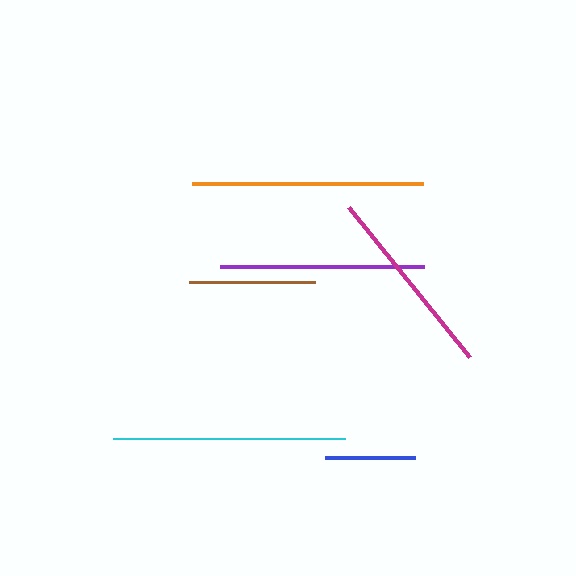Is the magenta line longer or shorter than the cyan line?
The cyan line is longer than the magenta line.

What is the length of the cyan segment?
The cyan segment is approximately 231 pixels long.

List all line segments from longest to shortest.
From longest to shortest: cyan, orange, purple, magenta, brown, blue.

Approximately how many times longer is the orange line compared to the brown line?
The orange line is approximately 1.8 times the length of the brown line.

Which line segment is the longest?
The cyan line is the longest at approximately 231 pixels.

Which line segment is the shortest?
The blue line is the shortest at approximately 90 pixels.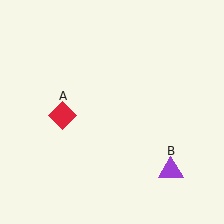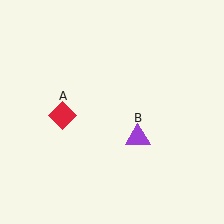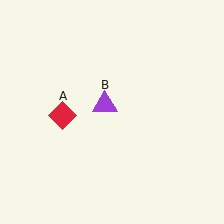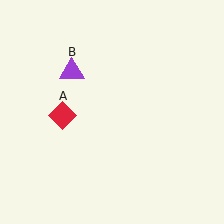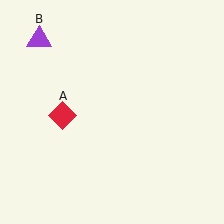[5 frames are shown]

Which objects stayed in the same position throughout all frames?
Red diamond (object A) remained stationary.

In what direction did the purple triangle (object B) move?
The purple triangle (object B) moved up and to the left.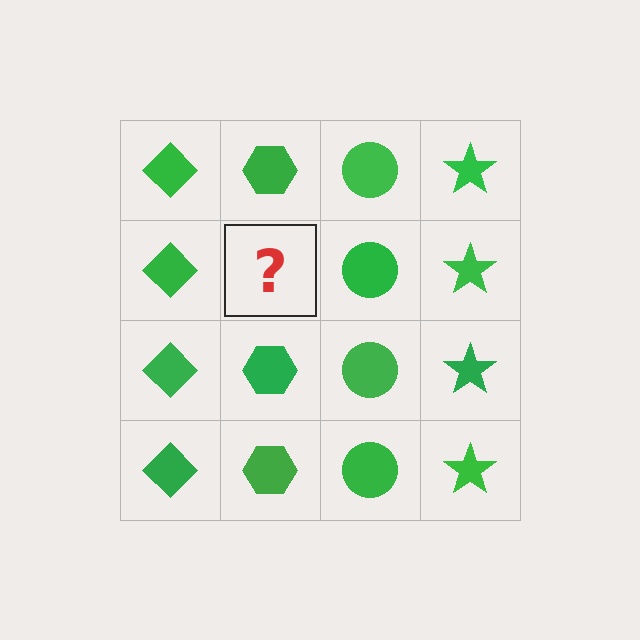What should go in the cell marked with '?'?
The missing cell should contain a green hexagon.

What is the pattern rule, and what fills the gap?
The rule is that each column has a consistent shape. The gap should be filled with a green hexagon.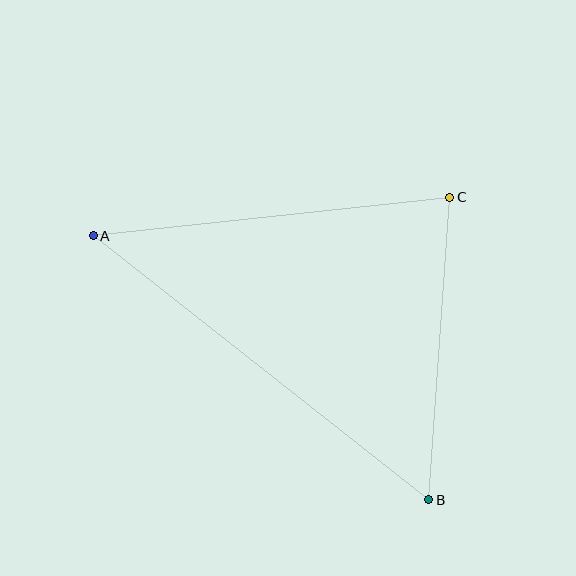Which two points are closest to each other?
Points B and C are closest to each other.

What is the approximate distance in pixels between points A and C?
The distance between A and C is approximately 359 pixels.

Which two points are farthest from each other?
Points A and B are farthest from each other.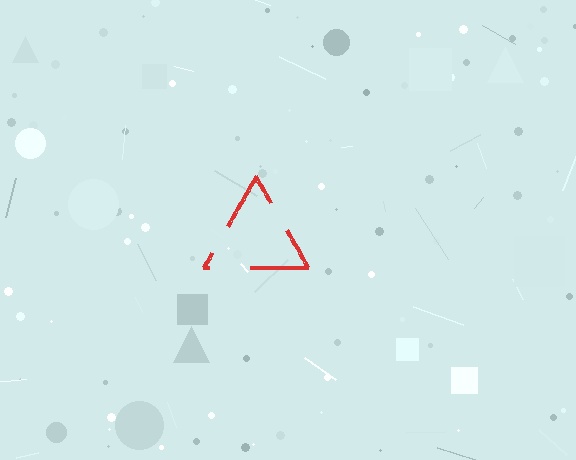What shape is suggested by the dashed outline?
The dashed outline suggests a triangle.